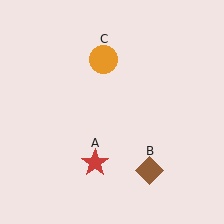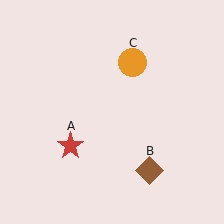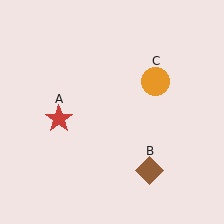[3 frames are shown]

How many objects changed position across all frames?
2 objects changed position: red star (object A), orange circle (object C).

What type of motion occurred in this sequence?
The red star (object A), orange circle (object C) rotated clockwise around the center of the scene.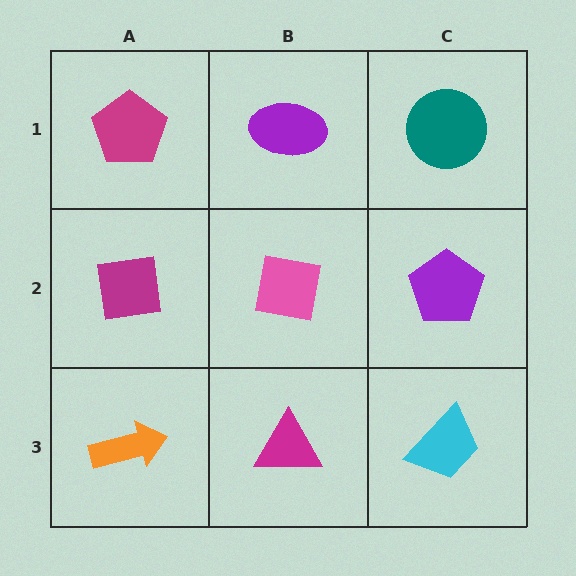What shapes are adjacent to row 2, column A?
A magenta pentagon (row 1, column A), an orange arrow (row 3, column A), a pink square (row 2, column B).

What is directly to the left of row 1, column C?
A purple ellipse.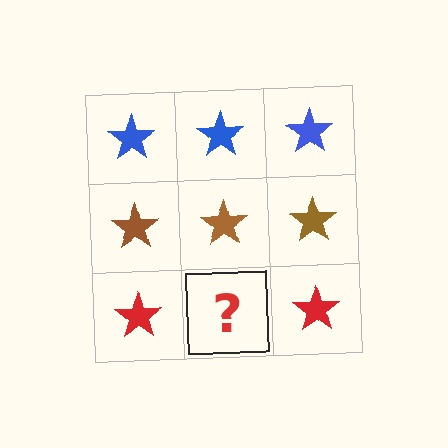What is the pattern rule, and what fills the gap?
The rule is that each row has a consistent color. The gap should be filled with a red star.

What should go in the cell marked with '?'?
The missing cell should contain a red star.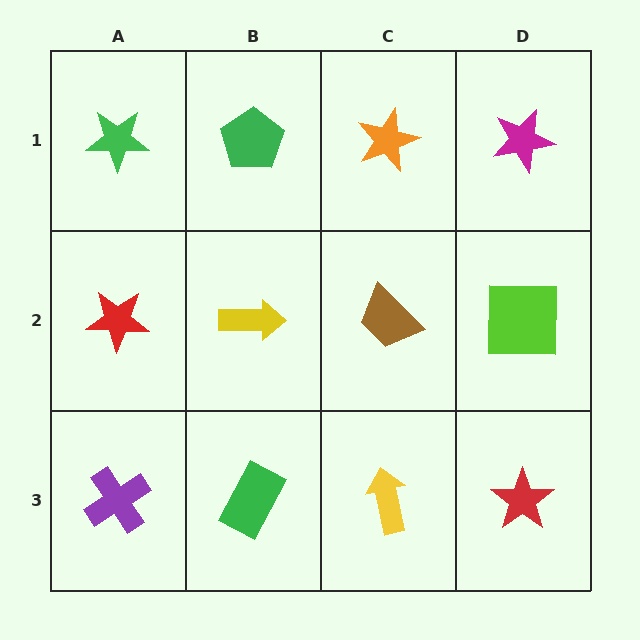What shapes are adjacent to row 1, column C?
A brown trapezoid (row 2, column C), a green pentagon (row 1, column B), a magenta star (row 1, column D).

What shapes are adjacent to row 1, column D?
A lime square (row 2, column D), an orange star (row 1, column C).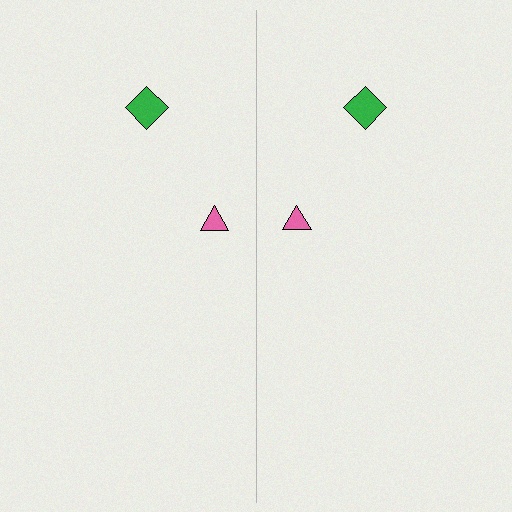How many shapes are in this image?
There are 4 shapes in this image.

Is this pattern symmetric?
Yes, this pattern has bilateral (reflection) symmetry.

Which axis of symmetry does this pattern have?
The pattern has a vertical axis of symmetry running through the center of the image.